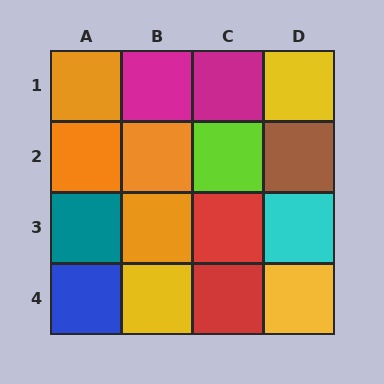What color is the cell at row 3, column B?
Orange.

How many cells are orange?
4 cells are orange.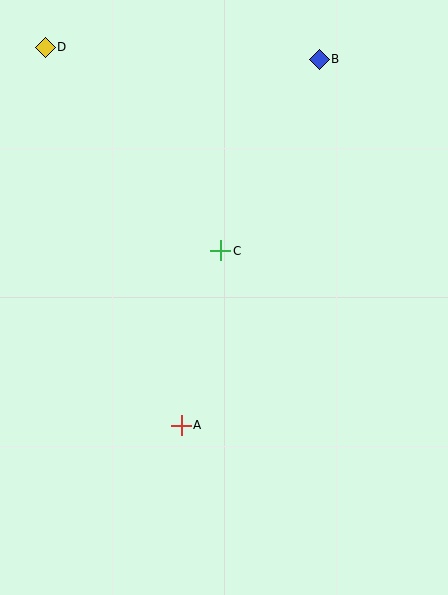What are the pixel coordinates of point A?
Point A is at (181, 425).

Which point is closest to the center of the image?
Point C at (221, 251) is closest to the center.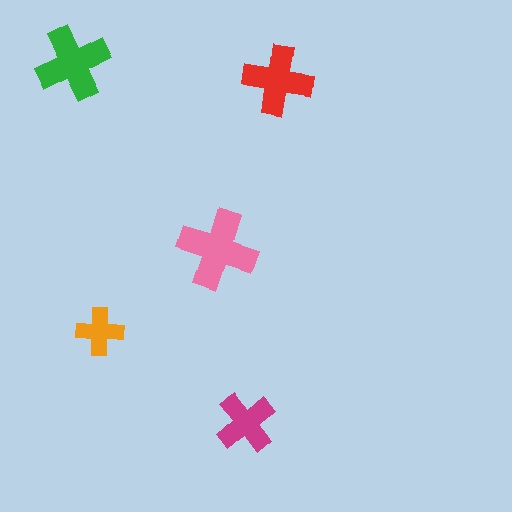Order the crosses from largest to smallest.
the pink one, the green one, the red one, the magenta one, the orange one.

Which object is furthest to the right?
The red cross is rightmost.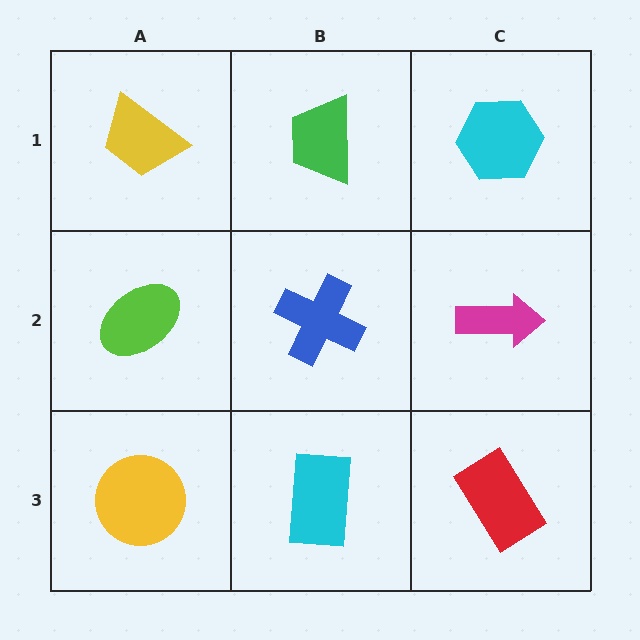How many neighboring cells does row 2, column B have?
4.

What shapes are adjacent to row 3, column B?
A blue cross (row 2, column B), a yellow circle (row 3, column A), a red rectangle (row 3, column C).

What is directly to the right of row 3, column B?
A red rectangle.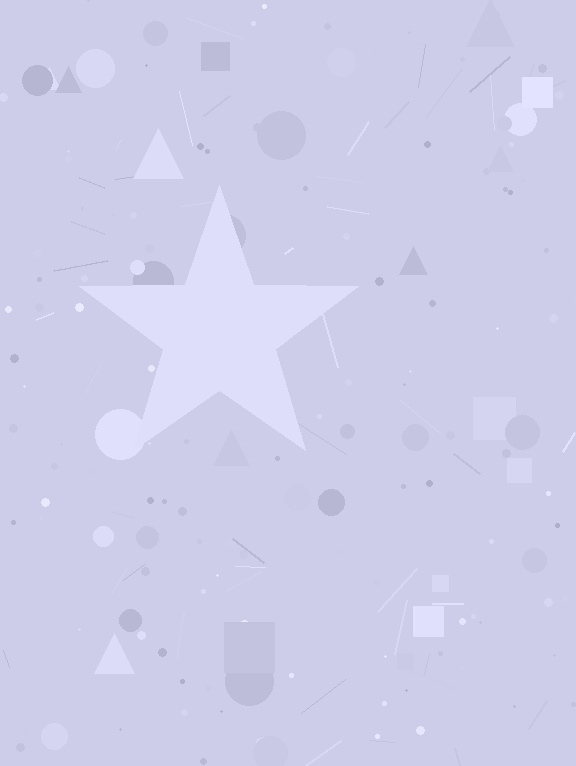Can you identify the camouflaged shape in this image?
The camouflaged shape is a star.